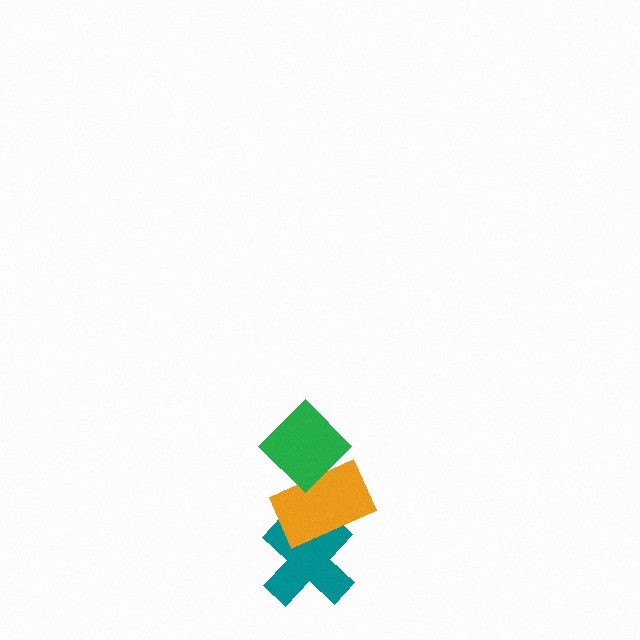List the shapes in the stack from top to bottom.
From top to bottom: the green diamond, the orange rectangle, the teal cross.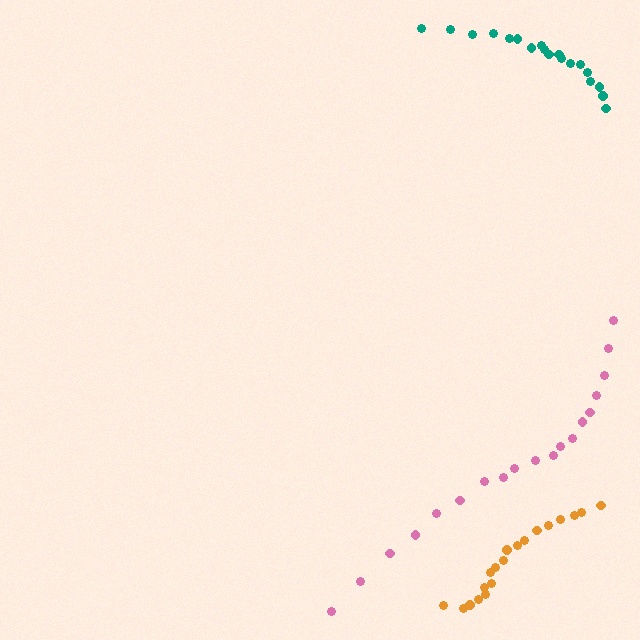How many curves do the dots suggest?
There are 3 distinct paths.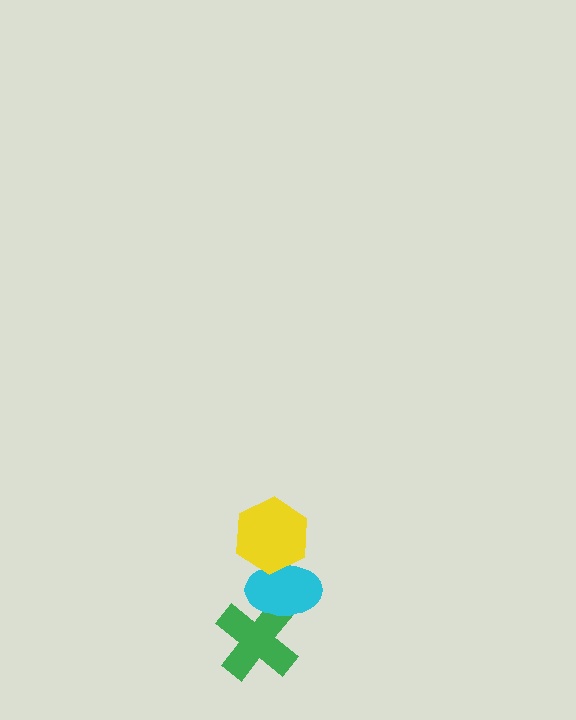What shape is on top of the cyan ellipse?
The yellow hexagon is on top of the cyan ellipse.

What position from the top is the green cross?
The green cross is 3rd from the top.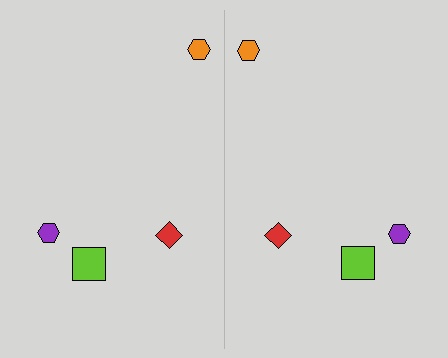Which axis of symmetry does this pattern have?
The pattern has a vertical axis of symmetry running through the center of the image.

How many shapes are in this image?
There are 8 shapes in this image.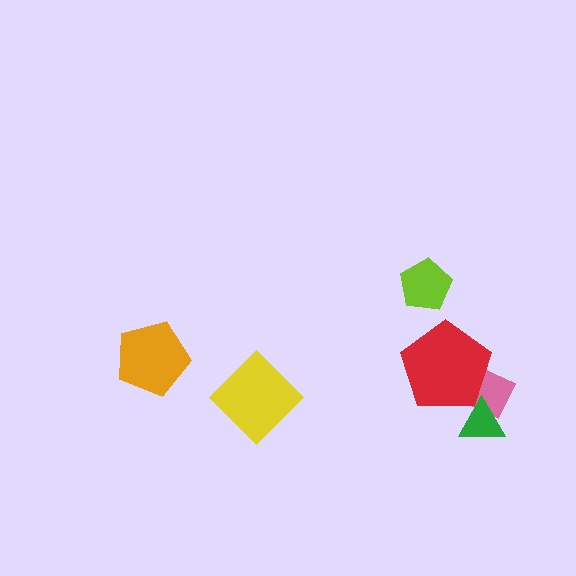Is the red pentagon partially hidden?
Yes, it is partially covered by another shape.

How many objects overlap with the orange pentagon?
0 objects overlap with the orange pentagon.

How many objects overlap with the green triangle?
2 objects overlap with the green triangle.